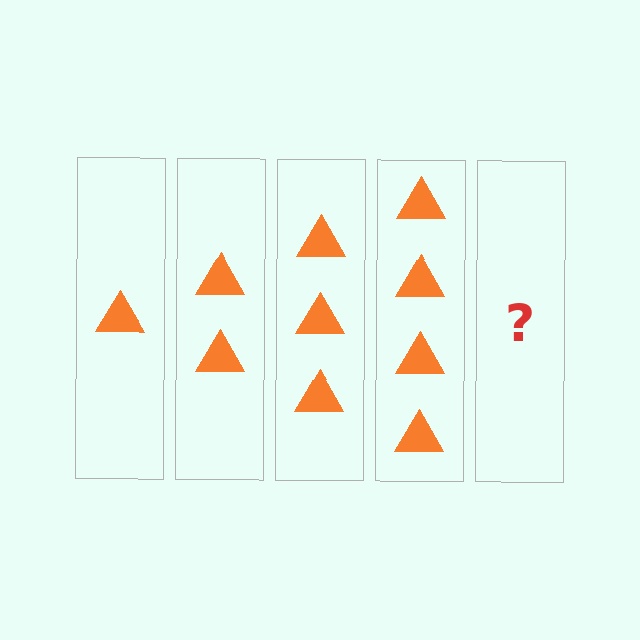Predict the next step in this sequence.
The next step is 5 triangles.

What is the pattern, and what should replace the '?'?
The pattern is that each step adds one more triangle. The '?' should be 5 triangles.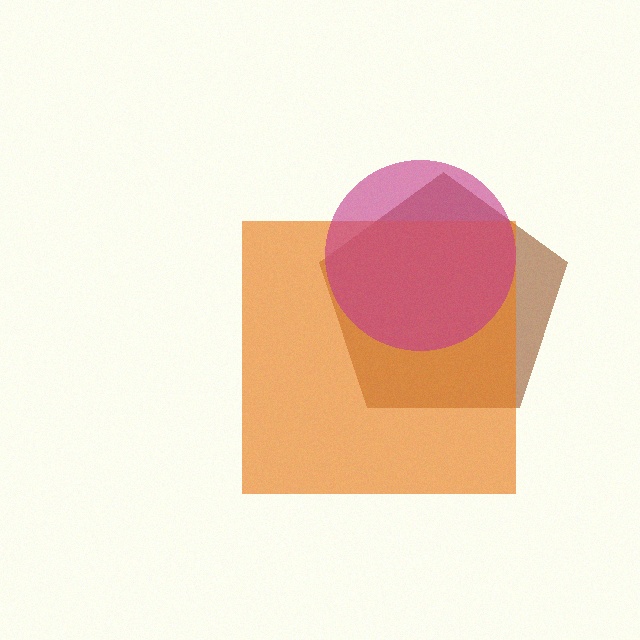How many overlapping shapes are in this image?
There are 3 overlapping shapes in the image.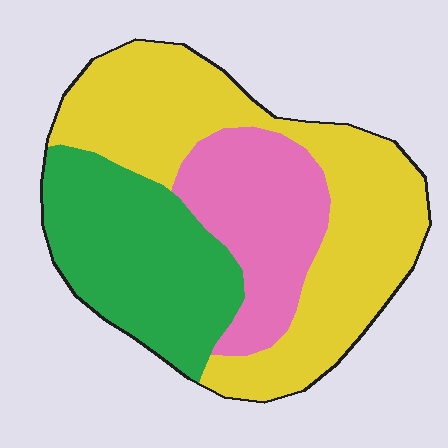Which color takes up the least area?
Pink, at roughly 25%.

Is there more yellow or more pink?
Yellow.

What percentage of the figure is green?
Green takes up about one third (1/3) of the figure.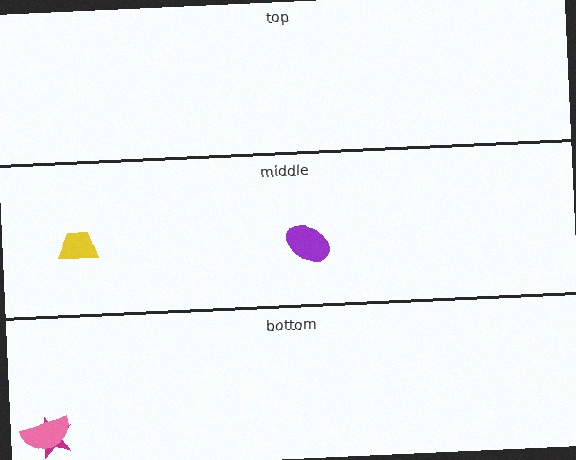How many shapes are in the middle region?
2.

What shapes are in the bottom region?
The magenta star, the pink semicircle.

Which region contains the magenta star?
The bottom region.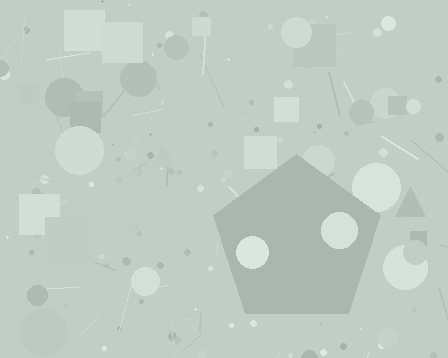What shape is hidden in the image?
A pentagon is hidden in the image.